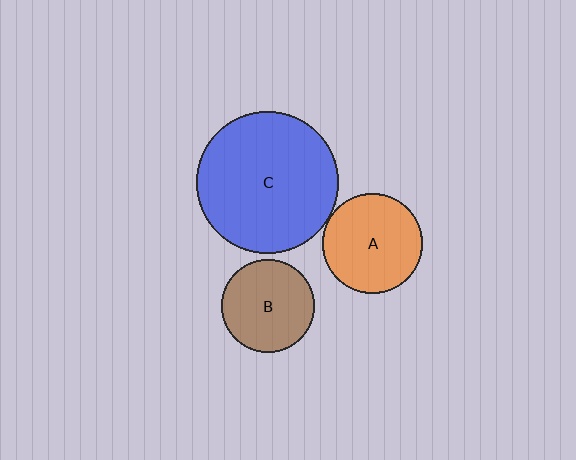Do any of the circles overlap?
No, none of the circles overlap.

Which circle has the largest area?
Circle C (blue).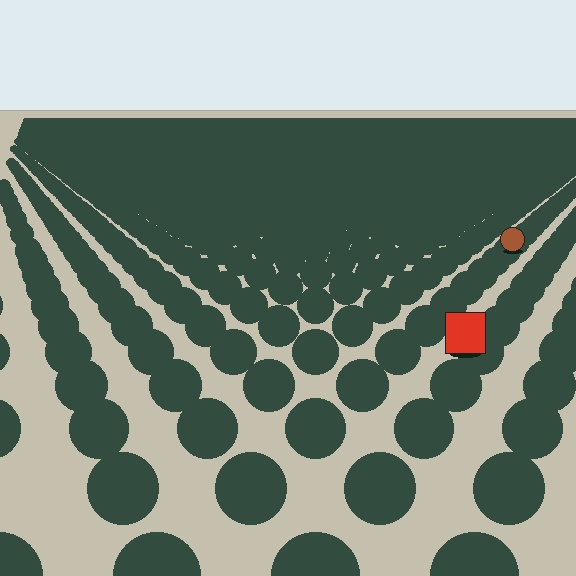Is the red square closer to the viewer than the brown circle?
Yes. The red square is closer — you can tell from the texture gradient: the ground texture is coarser near it.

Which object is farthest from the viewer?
The brown circle is farthest from the viewer. It appears smaller and the ground texture around it is denser.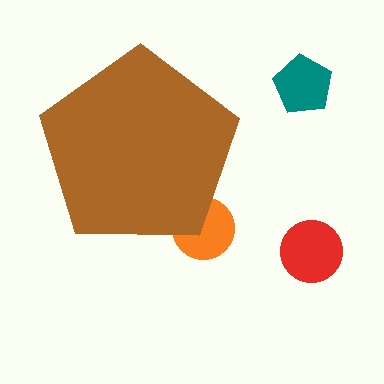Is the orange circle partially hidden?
Yes, the orange circle is partially hidden behind the brown pentagon.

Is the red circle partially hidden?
No, the red circle is fully visible.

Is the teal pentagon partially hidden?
No, the teal pentagon is fully visible.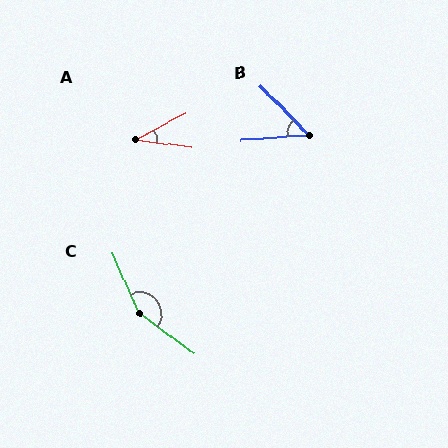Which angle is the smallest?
A, at approximately 34 degrees.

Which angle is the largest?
C, at approximately 151 degrees.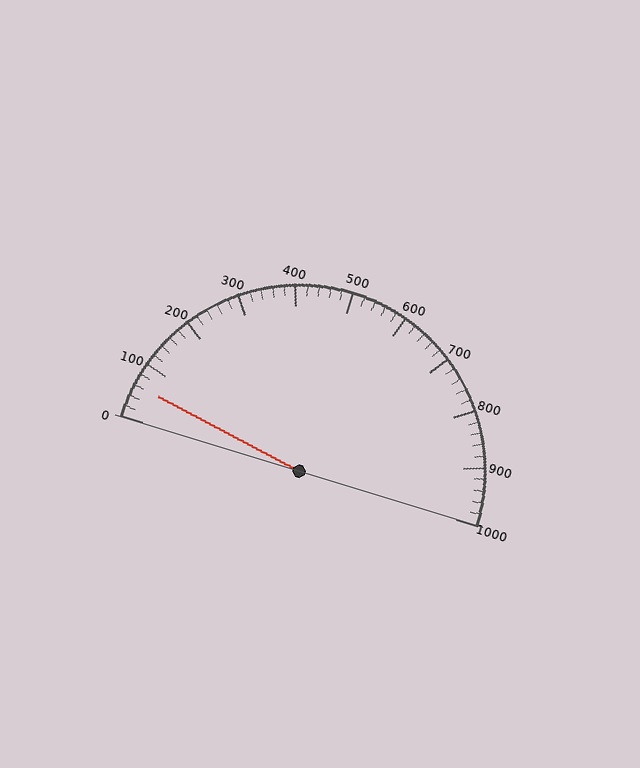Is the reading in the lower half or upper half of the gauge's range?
The reading is in the lower half of the range (0 to 1000).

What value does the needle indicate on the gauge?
The needle indicates approximately 60.